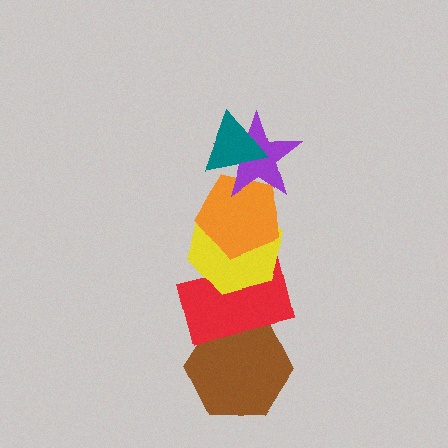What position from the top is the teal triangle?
The teal triangle is 1st from the top.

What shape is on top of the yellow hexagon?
The orange pentagon is on top of the yellow hexagon.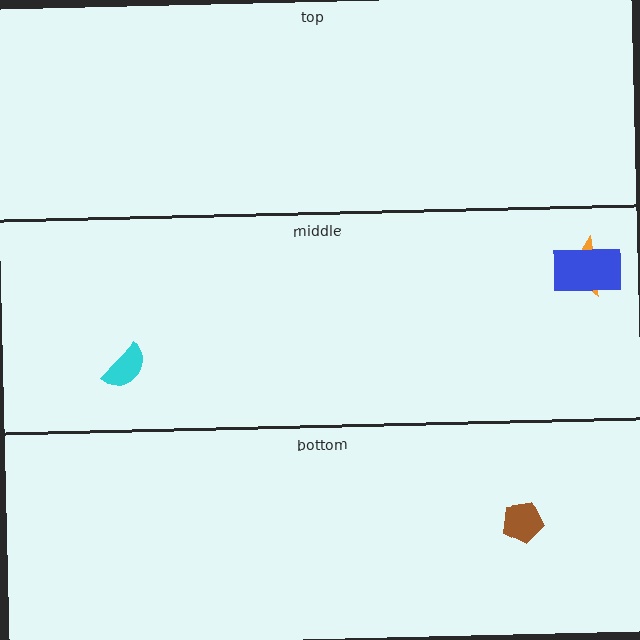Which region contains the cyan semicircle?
The middle region.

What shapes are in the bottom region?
The brown pentagon.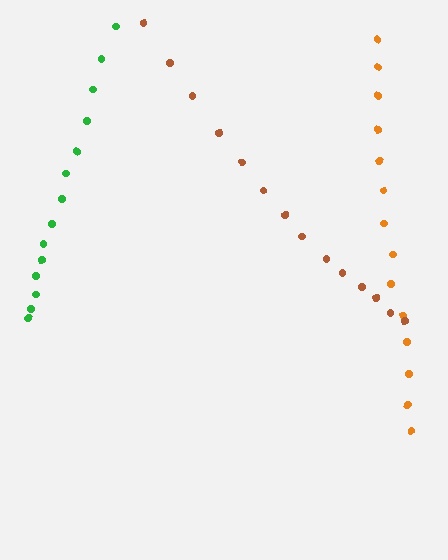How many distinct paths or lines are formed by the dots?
There are 3 distinct paths.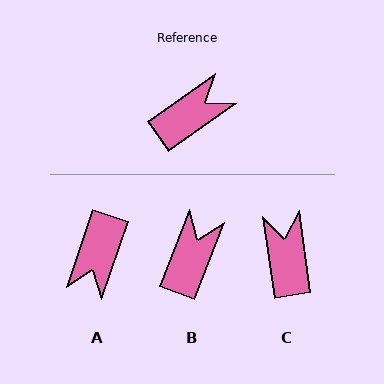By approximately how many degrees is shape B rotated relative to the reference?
Approximately 34 degrees counter-clockwise.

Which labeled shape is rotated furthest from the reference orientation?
A, about 143 degrees away.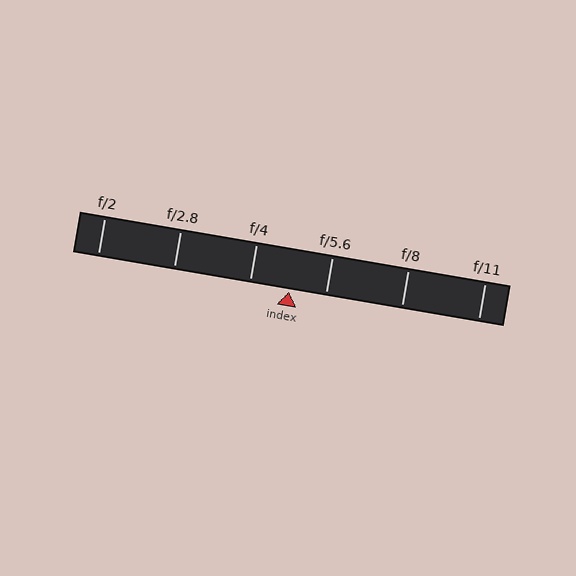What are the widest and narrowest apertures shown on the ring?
The widest aperture shown is f/2 and the narrowest is f/11.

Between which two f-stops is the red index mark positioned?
The index mark is between f/4 and f/5.6.